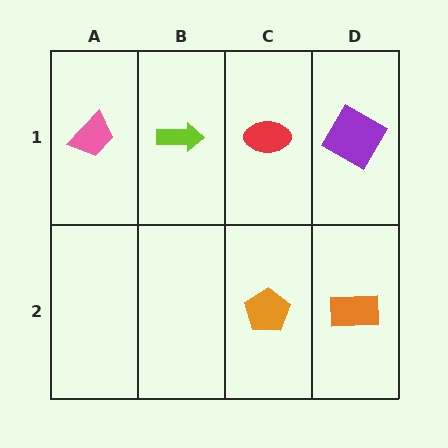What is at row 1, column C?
A red ellipse.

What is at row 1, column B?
A lime arrow.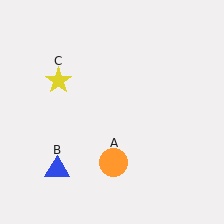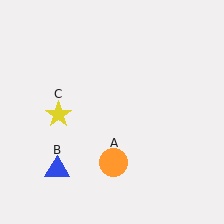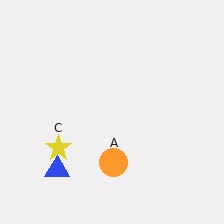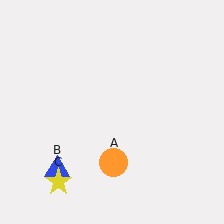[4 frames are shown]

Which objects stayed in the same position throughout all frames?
Orange circle (object A) and blue triangle (object B) remained stationary.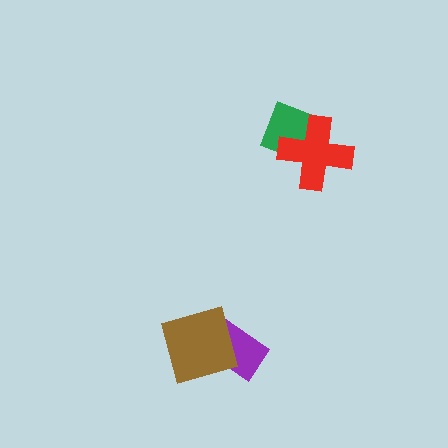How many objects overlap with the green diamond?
1 object overlaps with the green diamond.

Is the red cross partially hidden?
No, no other shape covers it.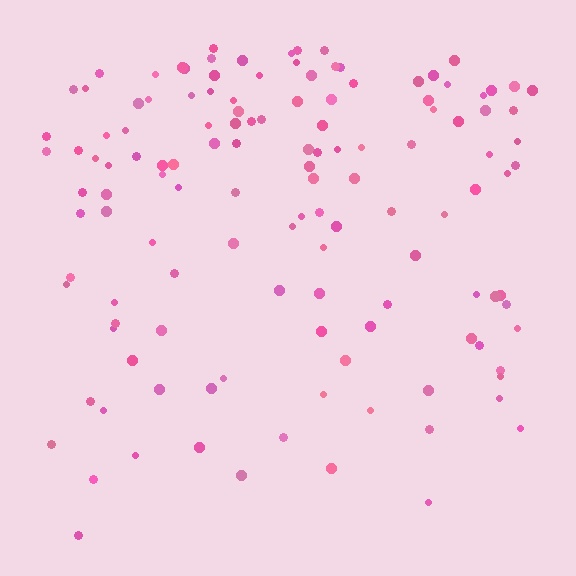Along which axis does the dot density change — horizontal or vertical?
Vertical.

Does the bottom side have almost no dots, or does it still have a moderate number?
Still a moderate number, just noticeably fewer than the top.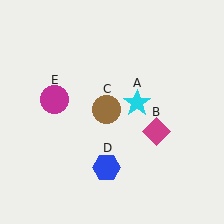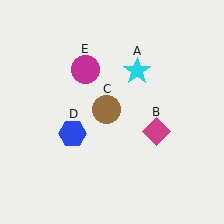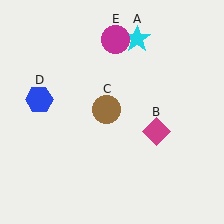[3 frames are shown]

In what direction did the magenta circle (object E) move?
The magenta circle (object E) moved up and to the right.